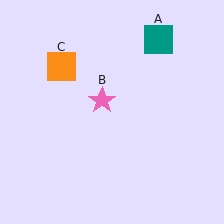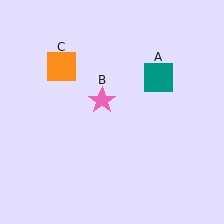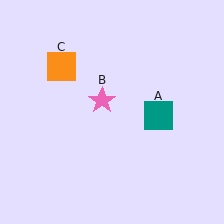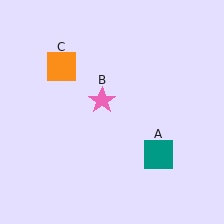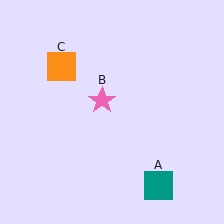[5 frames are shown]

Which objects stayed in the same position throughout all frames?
Pink star (object B) and orange square (object C) remained stationary.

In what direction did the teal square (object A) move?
The teal square (object A) moved down.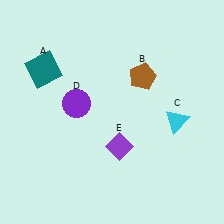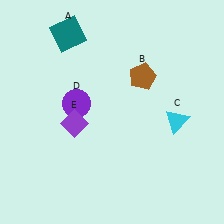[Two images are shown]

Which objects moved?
The objects that moved are: the teal square (A), the purple diamond (E).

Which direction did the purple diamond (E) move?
The purple diamond (E) moved left.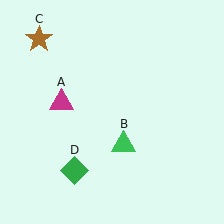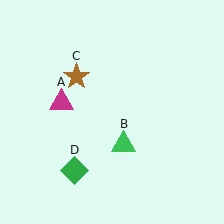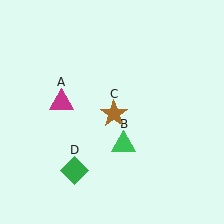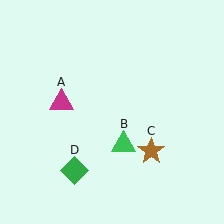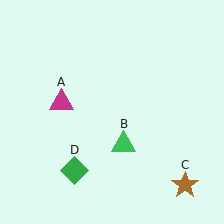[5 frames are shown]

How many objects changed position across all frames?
1 object changed position: brown star (object C).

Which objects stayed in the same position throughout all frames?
Magenta triangle (object A) and green triangle (object B) and green diamond (object D) remained stationary.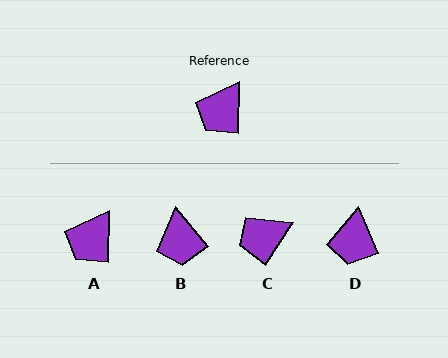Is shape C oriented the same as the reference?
No, it is off by about 32 degrees.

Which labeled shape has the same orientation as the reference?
A.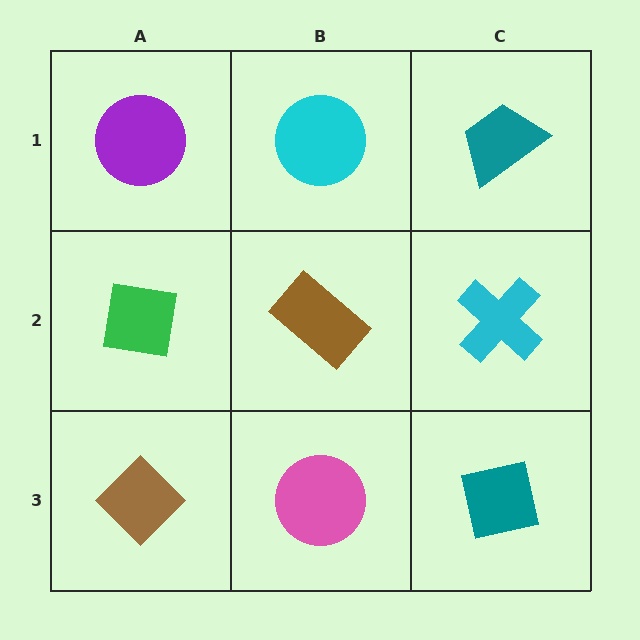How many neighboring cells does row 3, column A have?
2.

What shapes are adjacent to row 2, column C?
A teal trapezoid (row 1, column C), a teal square (row 3, column C), a brown rectangle (row 2, column B).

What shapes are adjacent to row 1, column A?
A green square (row 2, column A), a cyan circle (row 1, column B).